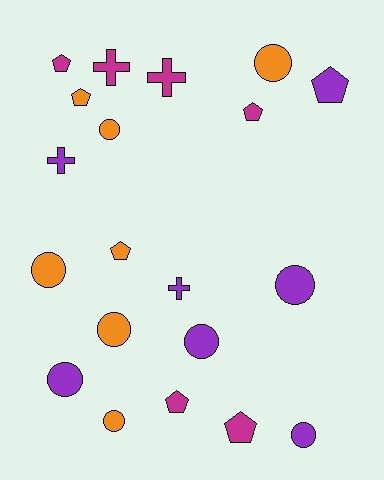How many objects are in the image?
There are 20 objects.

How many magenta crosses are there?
There are 2 magenta crosses.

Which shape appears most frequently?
Circle, with 9 objects.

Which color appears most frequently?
Purple, with 7 objects.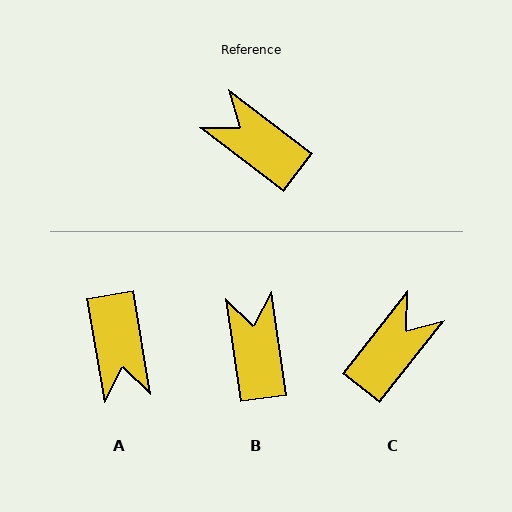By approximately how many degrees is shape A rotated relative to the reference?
Approximately 137 degrees counter-clockwise.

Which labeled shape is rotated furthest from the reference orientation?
A, about 137 degrees away.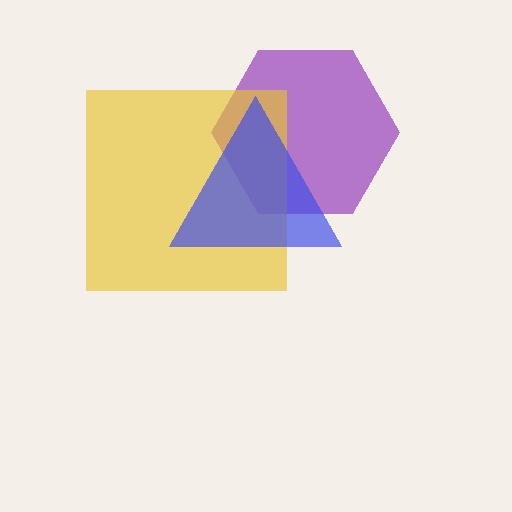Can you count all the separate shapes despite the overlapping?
Yes, there are 3 separate shapes.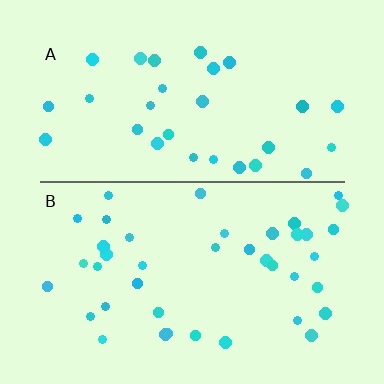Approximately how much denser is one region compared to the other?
Approximately 1.4× — region B over region A.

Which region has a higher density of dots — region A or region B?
B (the bottom).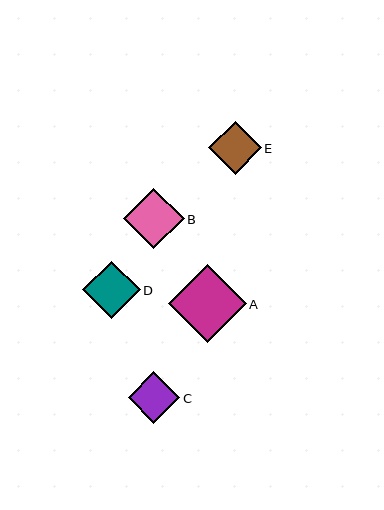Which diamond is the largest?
Diamond A is the largest with a size of approximately 77 pixels.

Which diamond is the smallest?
Diamond C is the smallest with a size of approximately 52 pixels.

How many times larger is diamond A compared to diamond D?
Diamond A is approximately 1.3 times the size of diamond D.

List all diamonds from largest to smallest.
From largest to smallest: A, B, D, E, C.